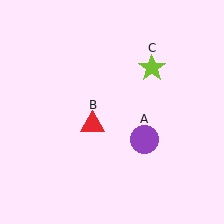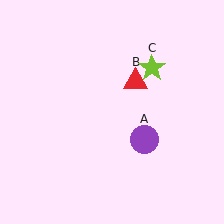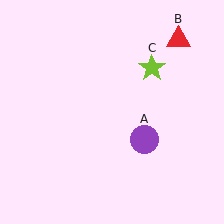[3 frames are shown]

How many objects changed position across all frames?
1 object changed position: red triangle (object B).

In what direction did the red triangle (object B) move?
The red triangle (object B) moved up and to the right.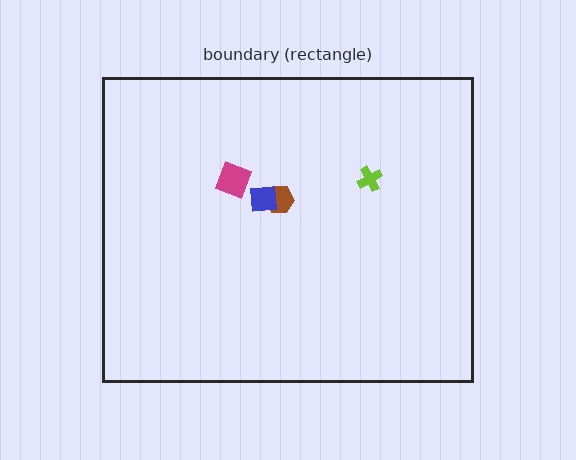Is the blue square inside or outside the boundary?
Inside.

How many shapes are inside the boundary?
4 inside, 0 outside.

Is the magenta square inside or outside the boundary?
Inside.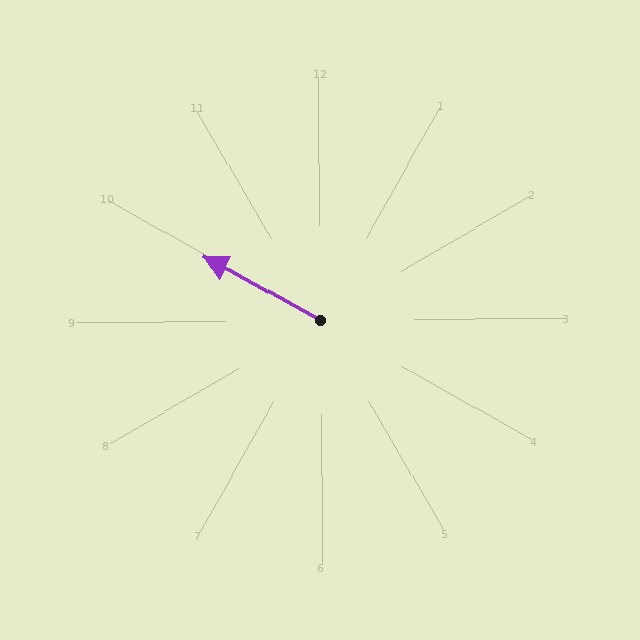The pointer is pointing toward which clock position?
Roughly 10 o'clock.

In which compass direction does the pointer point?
Northwest.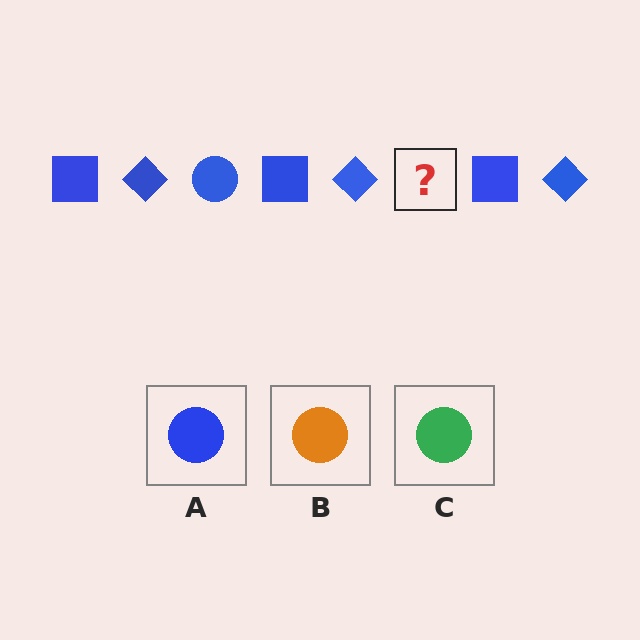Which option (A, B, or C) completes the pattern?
A.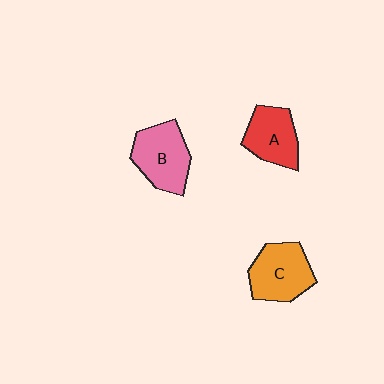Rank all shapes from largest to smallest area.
From largest to smallest: B (pink), C (orange), A (red).